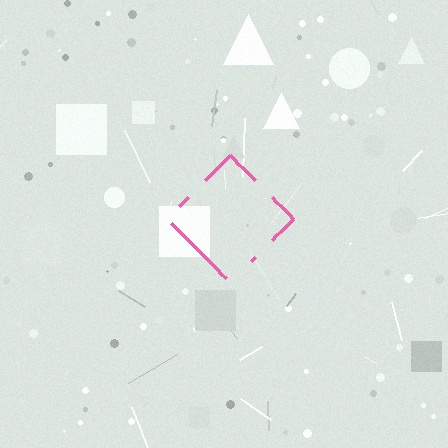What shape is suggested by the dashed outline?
The dashed outline suggests a diamond.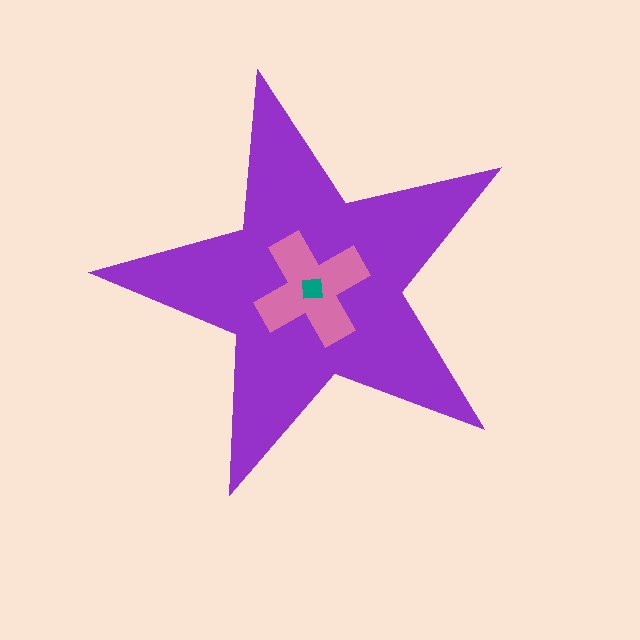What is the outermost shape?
The purple star.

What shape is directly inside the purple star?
The pink cross.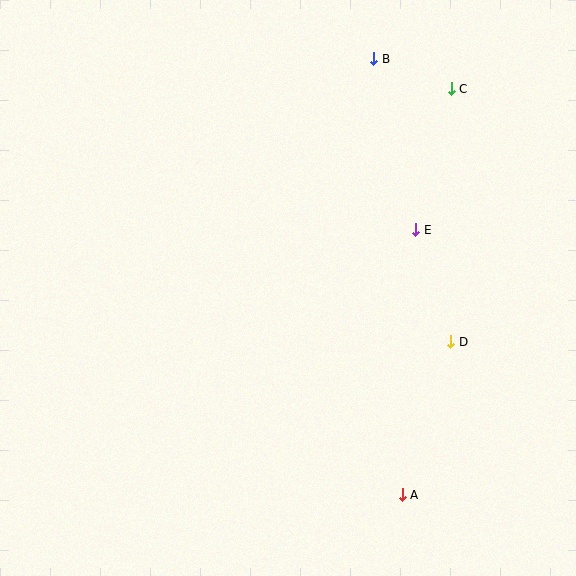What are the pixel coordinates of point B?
Point B is at (374, 59).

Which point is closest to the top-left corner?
Point B is closest to the top-left corner.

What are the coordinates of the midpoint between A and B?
The midpoint between A and B is at (388, 277).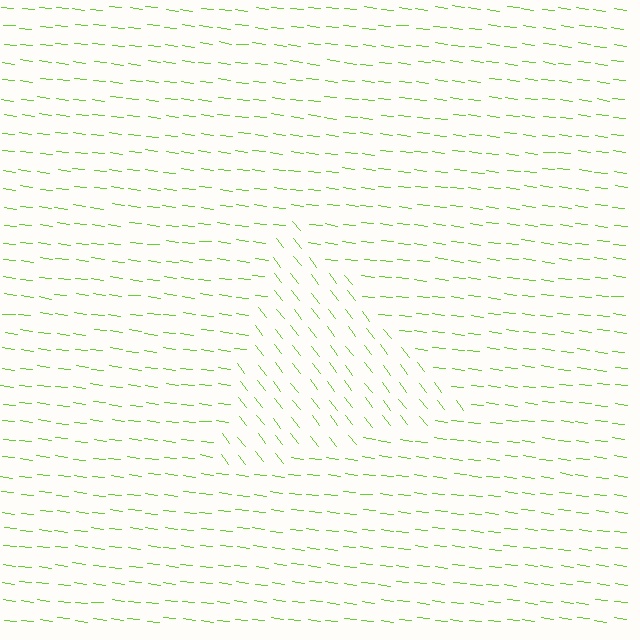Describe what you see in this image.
The image is filled with small lime line segments. A triangle region in the image has lines oriented differently from the surrounding lines, creating a visible texture boundary.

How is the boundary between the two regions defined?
The boundary is defined purely by a change in line orientation (approximately 45 degrees difference). All lines are the same color and thickness.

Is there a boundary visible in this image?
Yes, there is a texture boundary formed by a change in line orientation.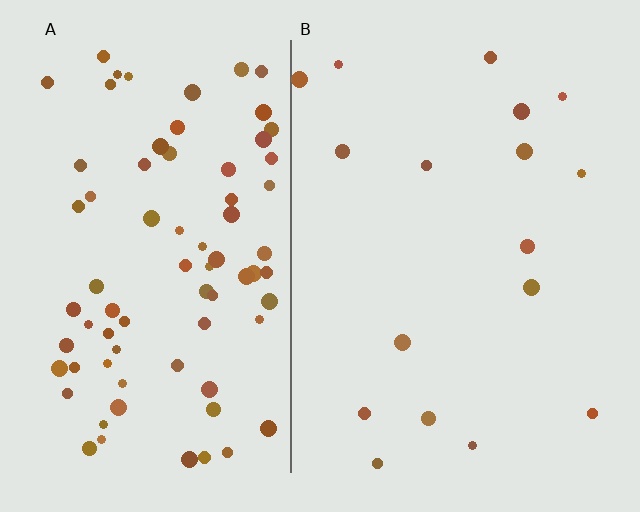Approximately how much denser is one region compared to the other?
Approximately 4.5× — region A over region B.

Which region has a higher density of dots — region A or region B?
A (the left).